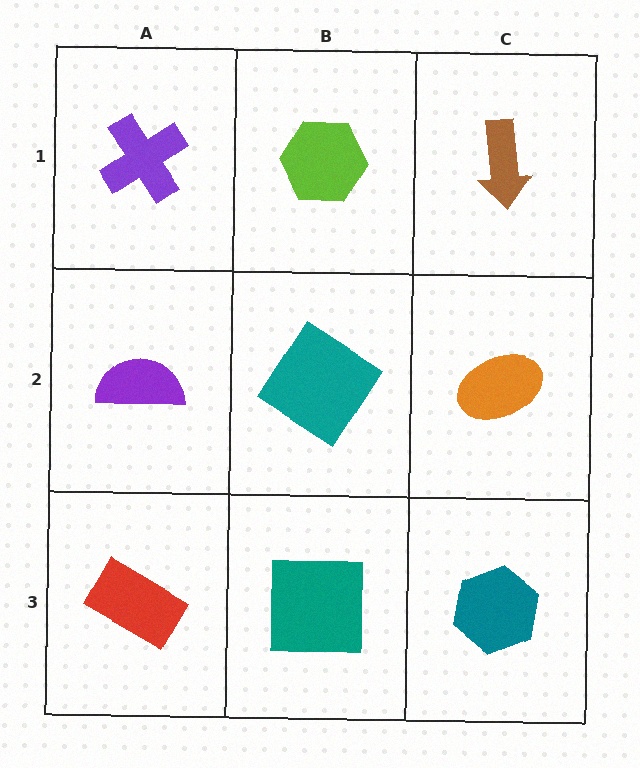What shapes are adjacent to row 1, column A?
A purple semicircle (row 2, column A), a lime hexagon (row 1, column B).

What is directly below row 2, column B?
A teal square.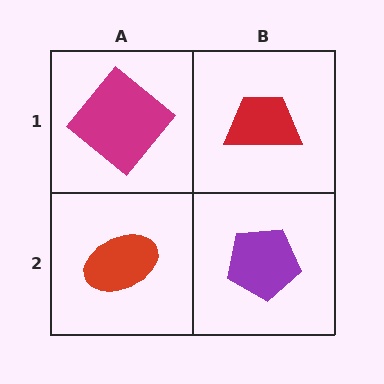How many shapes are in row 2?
2 shapes.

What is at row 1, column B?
A red trapezoid.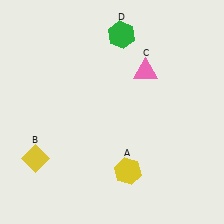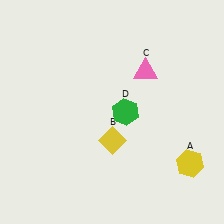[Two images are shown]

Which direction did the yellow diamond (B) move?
The yellow diamond (B) moved right.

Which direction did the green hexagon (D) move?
The green hexagon (D) moved down.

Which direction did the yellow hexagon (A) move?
The yellow hexagon (A) moved right.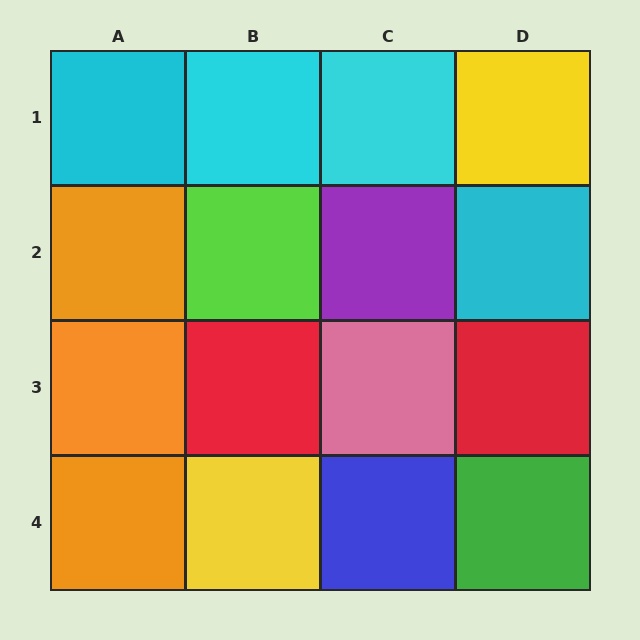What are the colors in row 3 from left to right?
Orange, red, pink, red.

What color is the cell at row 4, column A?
Orange.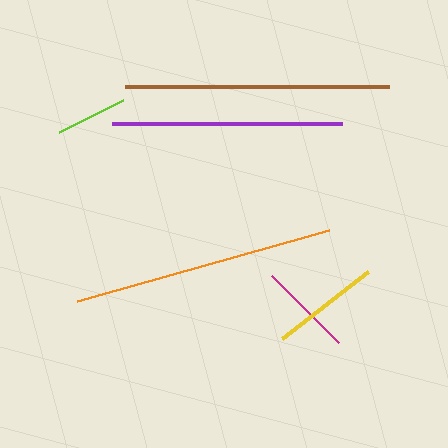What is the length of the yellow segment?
The yellow segment is approximately 109 pixels long.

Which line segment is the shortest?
The lime line is the shortest at approximately 71 pixels.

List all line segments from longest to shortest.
From longest to shortest: brown, orange, purple, yellow, magenta, lime.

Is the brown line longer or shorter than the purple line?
The brown line is longer than the purple line.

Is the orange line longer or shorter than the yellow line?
The orange line is longer than the yellow line.